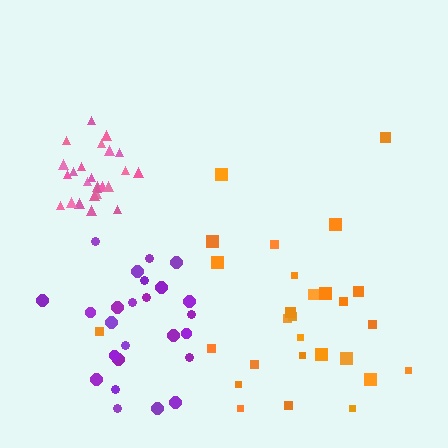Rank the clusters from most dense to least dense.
pink, purple, orange.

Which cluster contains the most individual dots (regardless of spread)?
Orange (29).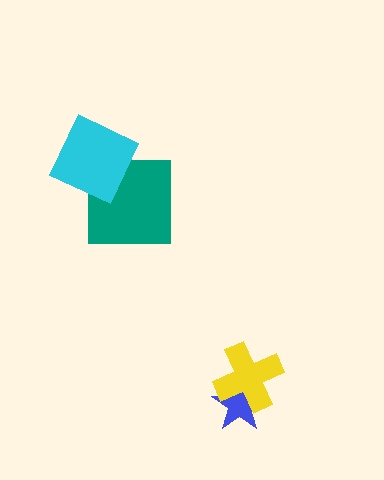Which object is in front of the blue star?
The yellow cross is in front of the blue star.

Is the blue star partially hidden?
Yes, it is partially covered by another shape.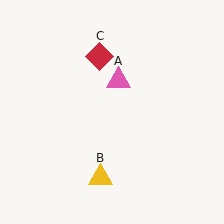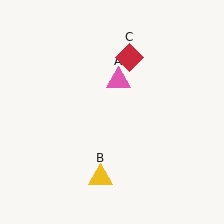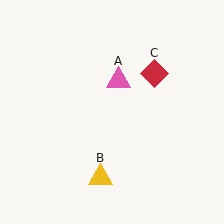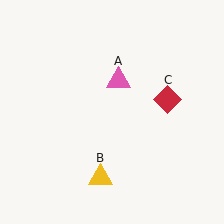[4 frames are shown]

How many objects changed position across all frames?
1 object changed position: red diamond (object C).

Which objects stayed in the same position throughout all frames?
Pink triangle (object A) and yellow triangle (object B) remained stationary.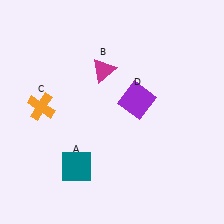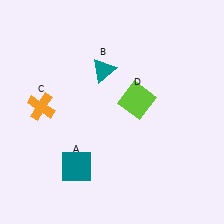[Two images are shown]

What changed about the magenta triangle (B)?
In Image 1, B is magenta. In Image 2, it changed to teal.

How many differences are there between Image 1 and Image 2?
There are 2 differences between the two images.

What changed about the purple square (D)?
In Image 1, D is purple. In Image 2, it changed to lime.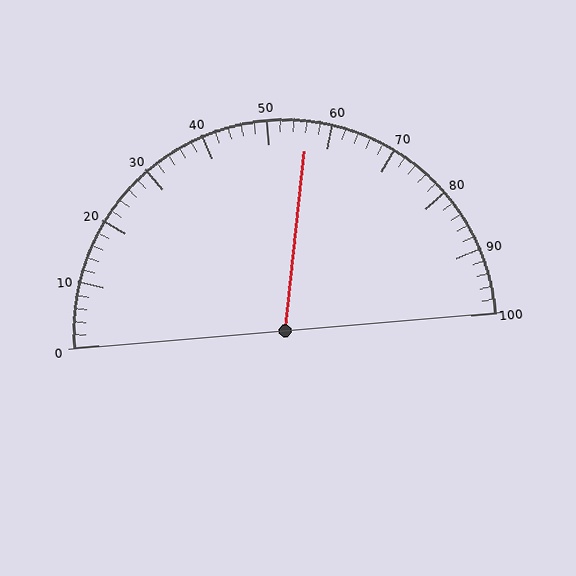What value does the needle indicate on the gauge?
The needle indicates approximately 56.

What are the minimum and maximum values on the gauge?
The gauge ranges from 0 to 100.